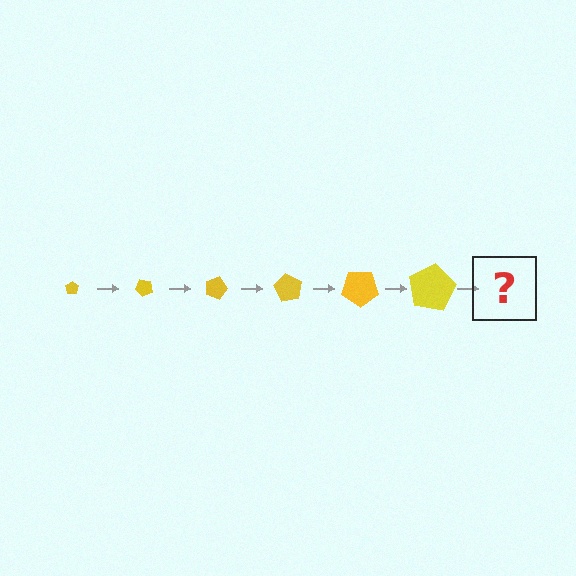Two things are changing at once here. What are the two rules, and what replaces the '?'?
The two rules are that the pentagon grows larger each step and it rotates 45 degrees each step. The '?' should be a pentagon, larger than the previous one and rotated 270 degrees from the start.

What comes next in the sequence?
The next element should be a pentagon, larger than the previous one and rotated 270 degrees from the start.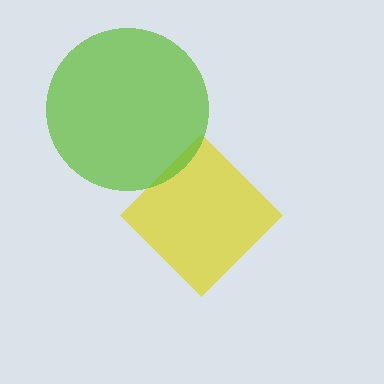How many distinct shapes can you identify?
There are 2 distinct shapes: a yellow diamond, a lime circle.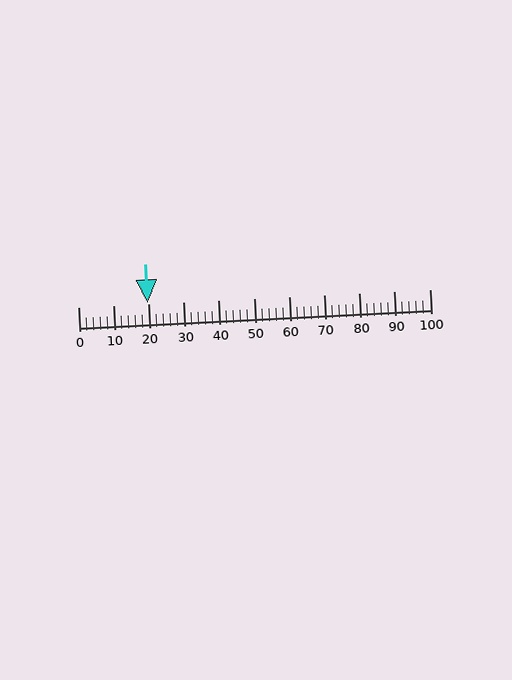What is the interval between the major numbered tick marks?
The major tick marks are spaced 10 units apart.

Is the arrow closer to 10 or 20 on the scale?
The arrow is closer to 20.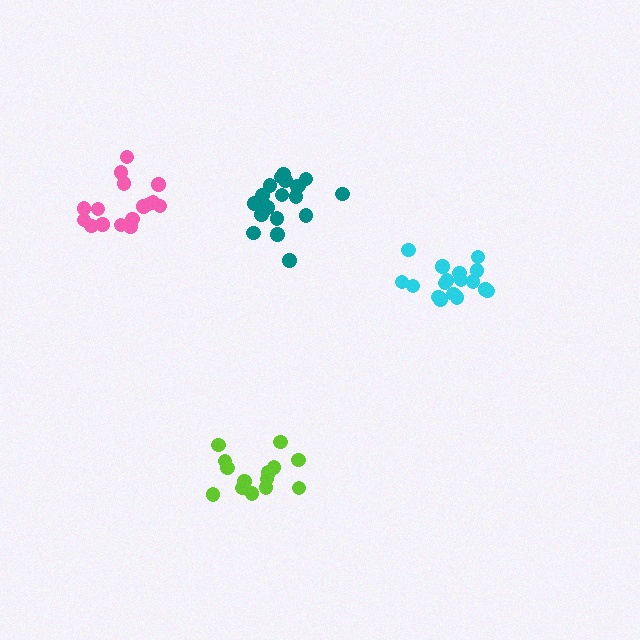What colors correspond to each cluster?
The clusters are colored: pink, lime, cyan, teal.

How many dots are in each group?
Group 1: 16 dots, Group 2: 14 dots, Group 3: 17 dots, Group 4: 20 dots (67 total).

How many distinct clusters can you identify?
There are 4 distinct clusters.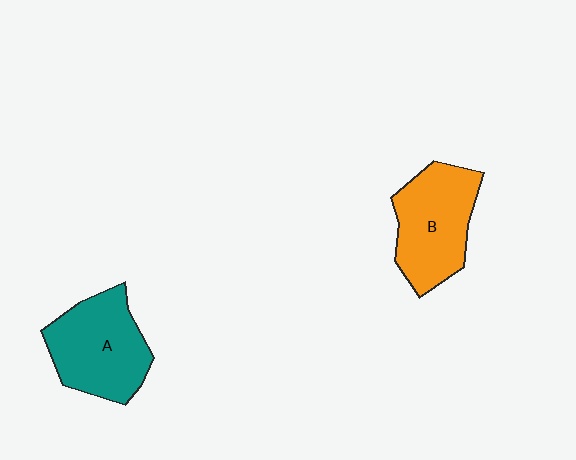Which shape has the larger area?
Shape A (teal).